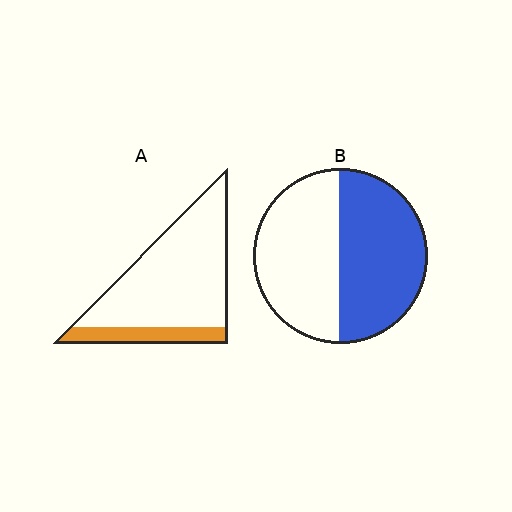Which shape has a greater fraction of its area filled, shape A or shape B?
Shape B.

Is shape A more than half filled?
No.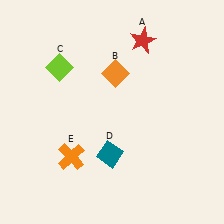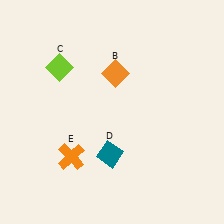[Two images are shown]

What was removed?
The red star (A) was removed in Image 2.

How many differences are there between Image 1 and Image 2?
There is 1 difference between the two images.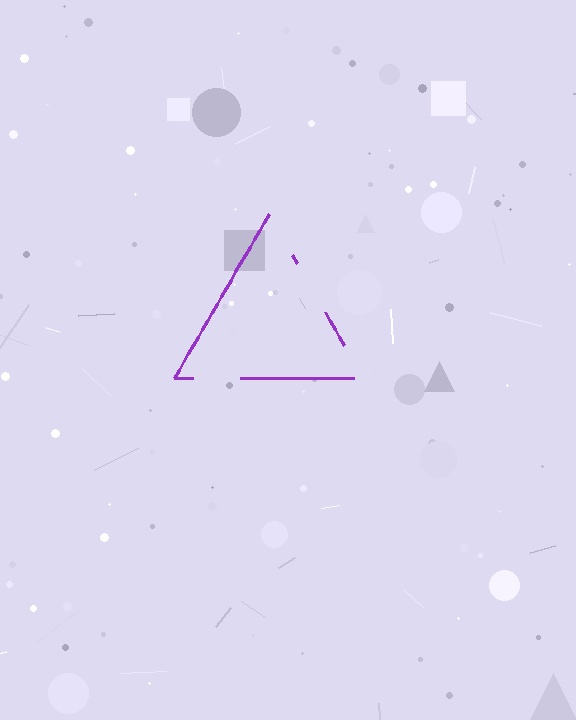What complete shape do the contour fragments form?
The contour fragments form a triangle.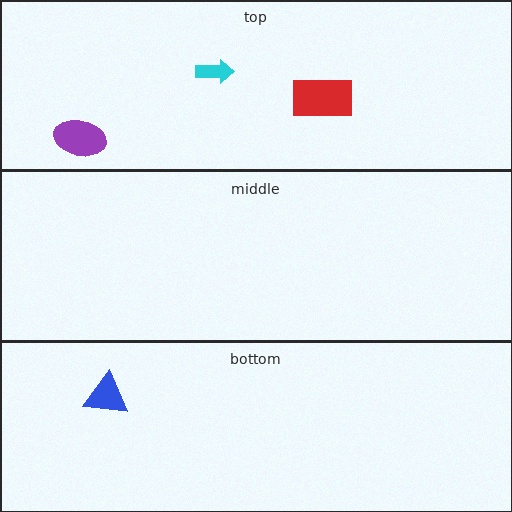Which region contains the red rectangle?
The top region.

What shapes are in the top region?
The purple ellipse, the cyan arrow, the red rectangle.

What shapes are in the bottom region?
The blue triangle.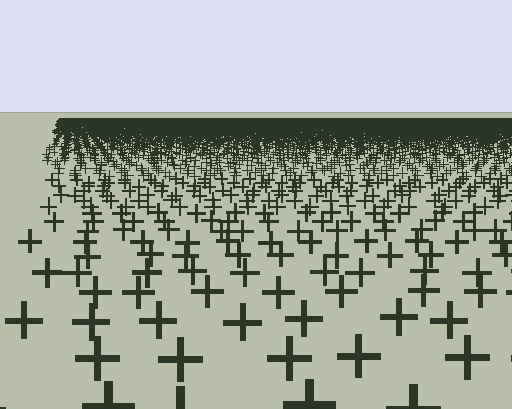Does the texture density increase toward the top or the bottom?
Density increases toward the top.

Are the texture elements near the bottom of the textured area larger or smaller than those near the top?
Larger. Near the bottom, elements are closer to the viewer and appear at a bigger on-screen size.